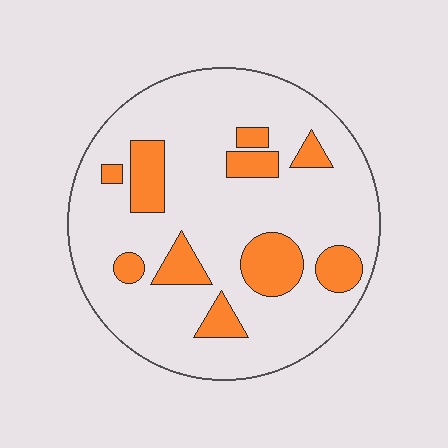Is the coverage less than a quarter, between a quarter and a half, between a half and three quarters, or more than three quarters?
Less than a quarter.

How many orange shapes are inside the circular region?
10.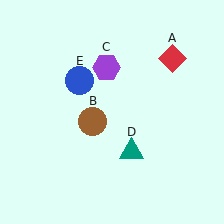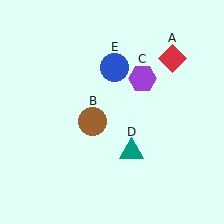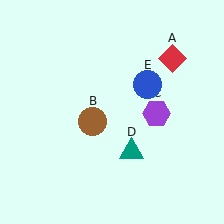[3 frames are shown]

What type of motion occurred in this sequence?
The purple hexagon (object C), blue circle (object E) rotated clockwise around the center of the scene.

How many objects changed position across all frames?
2 objects changed position: purple hexagon (object C), blue circle (object E).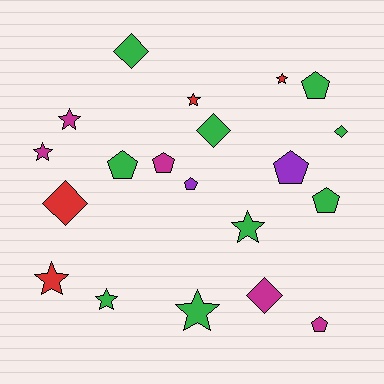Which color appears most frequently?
Green, with 9 objects.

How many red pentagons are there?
There are no red pentagons.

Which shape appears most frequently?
Star, with 8 objects.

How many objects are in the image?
There are 20 objects.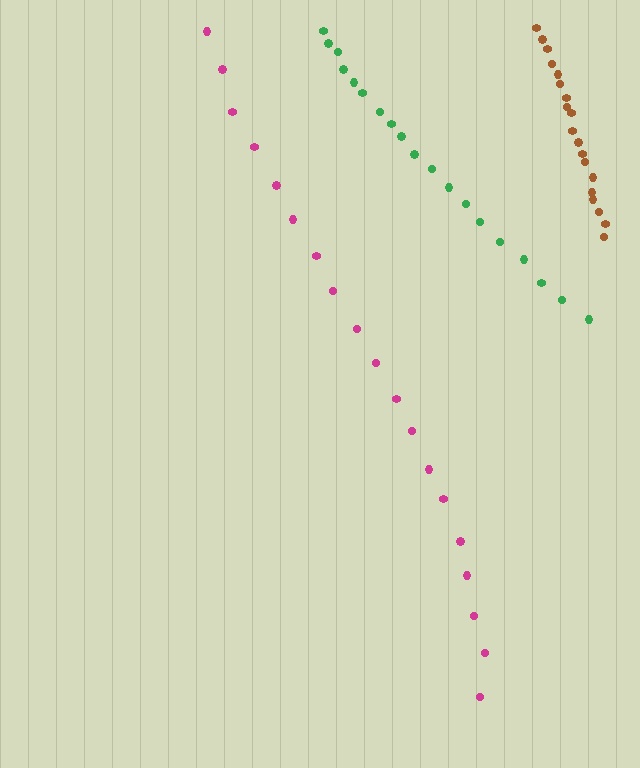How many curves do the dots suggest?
There are 3 distinct paths.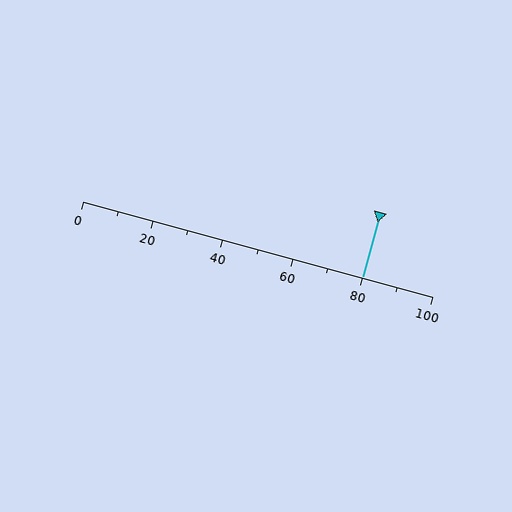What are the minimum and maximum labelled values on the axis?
The axis runs from 0 to 100.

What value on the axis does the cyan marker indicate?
The marker indicates approximately 80.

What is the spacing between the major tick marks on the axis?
The major ticks are spaced 20 apart.